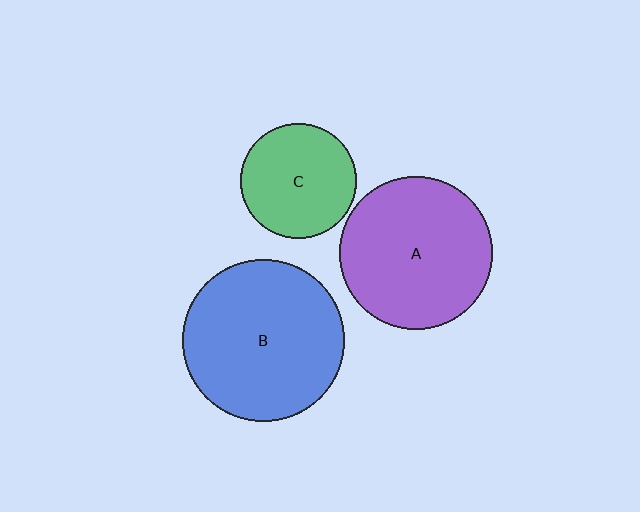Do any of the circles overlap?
No, none of the circles overlap.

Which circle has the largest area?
Circle B (blue).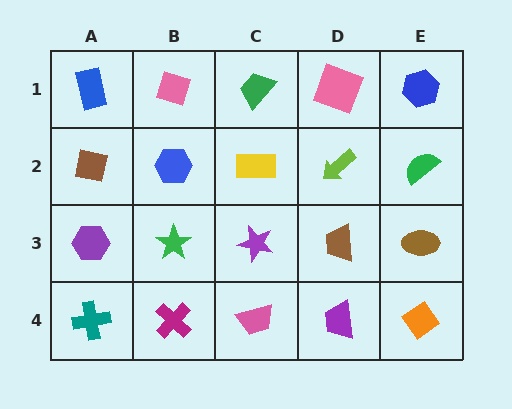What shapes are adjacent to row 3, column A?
A brown square (row 2, column A), a teal cross (row 4, column A), a green star (row 3, column B).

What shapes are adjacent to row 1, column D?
A lime arrow (row 2, column D), a green trapezoid (row 1, column C), a blue hexagon (row 1, column E).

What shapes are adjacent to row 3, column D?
A lime arrow (row 2, column D), a purple trapezoid (row 4, column D), a purple star (row 3, column C), a brown ellipse (row 3, column E).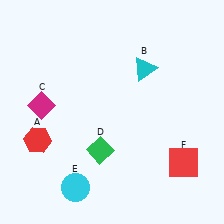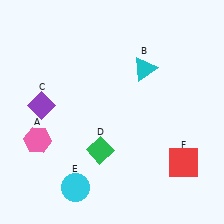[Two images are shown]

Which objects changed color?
A changed from red to pink. C changed from magenta to purple.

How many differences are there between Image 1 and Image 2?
There are 2 differences between the two images.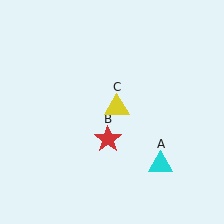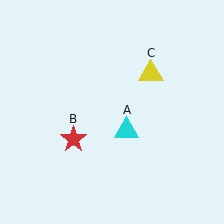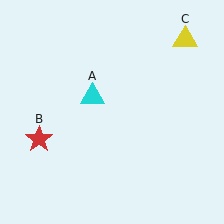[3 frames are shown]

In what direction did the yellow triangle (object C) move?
The yellow triangle (object C) moved up and to the right.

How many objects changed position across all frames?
3 objects changed position: cyan triangle (object A), red star (object B), yellow triangle (object C).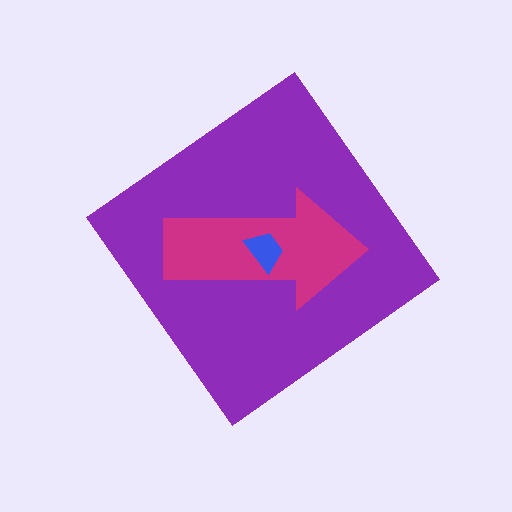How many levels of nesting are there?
3.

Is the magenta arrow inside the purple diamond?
Yes.